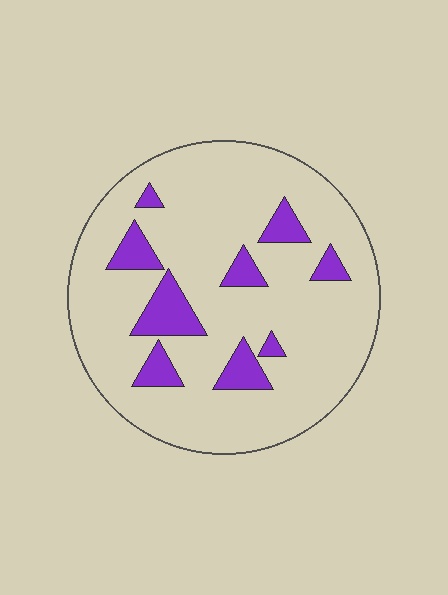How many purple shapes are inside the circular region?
9.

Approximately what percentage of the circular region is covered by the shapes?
Approximately 15%.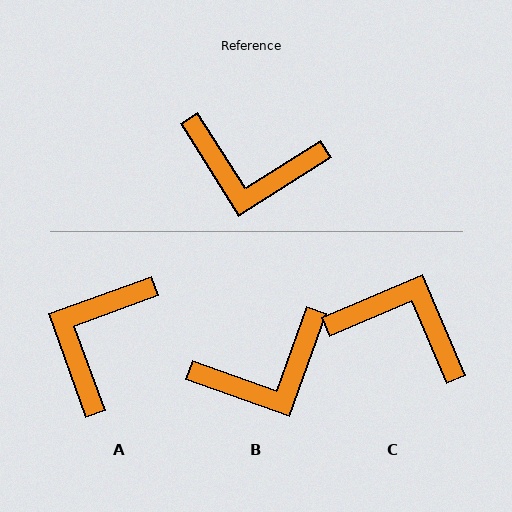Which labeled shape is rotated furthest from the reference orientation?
C, about 171 degrees away.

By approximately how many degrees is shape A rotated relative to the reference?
Approximately 102 degrees clockwise.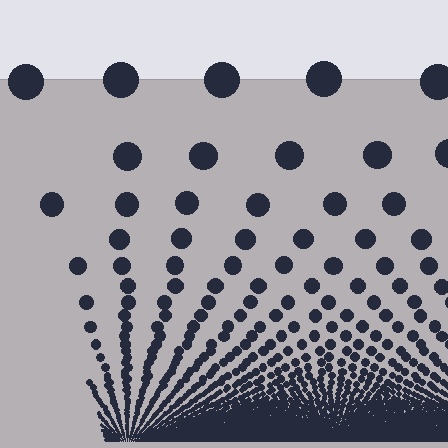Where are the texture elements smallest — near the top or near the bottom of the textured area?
Near the bottom.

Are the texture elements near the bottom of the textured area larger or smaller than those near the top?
Smaller. The gradient is inverted — elements near the bottom are smaller and denser.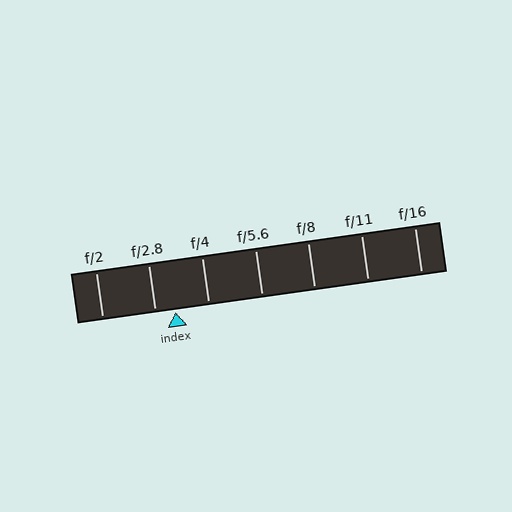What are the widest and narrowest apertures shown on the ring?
The widest aperture shown is f/2 and the narrowest is f/16.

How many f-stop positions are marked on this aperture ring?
There are 7 f-stop positions marked.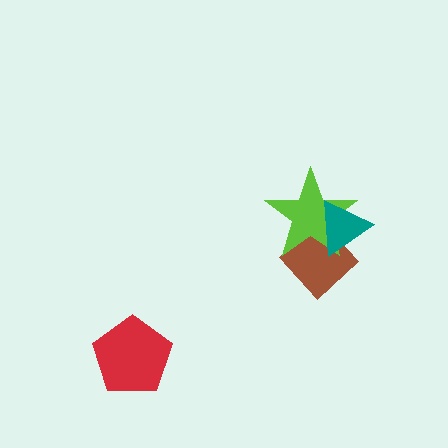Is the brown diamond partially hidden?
Yes, it is partially covered by another shape.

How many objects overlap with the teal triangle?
2 objects overlap with the teal triangle.